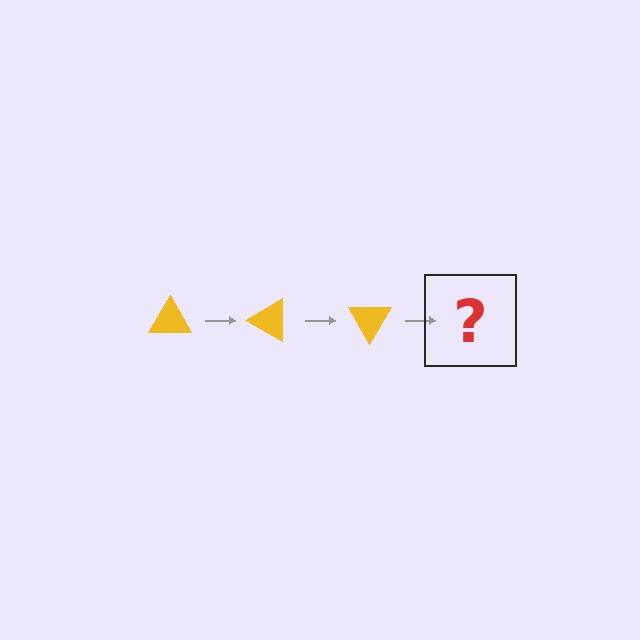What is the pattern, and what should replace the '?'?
The pattern is that the triangle rotates 30 degrees each step. The '?' should be a yellow triangle rotated 90 degrees.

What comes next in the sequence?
The next element should be a yellow triangle rotated 90 degrees.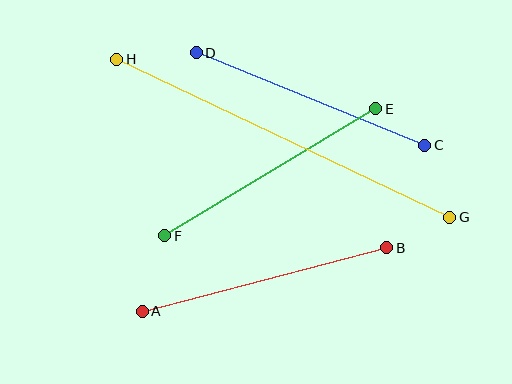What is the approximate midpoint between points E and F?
The midpoint is at approximately (270, 172) pixels.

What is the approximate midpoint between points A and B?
The midpoint is at approximately (264, 280) pixels.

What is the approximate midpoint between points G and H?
The midpoint is at approximately (283, 138) pixels.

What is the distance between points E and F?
The distance is approximately 246 pixels.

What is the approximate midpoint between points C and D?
The midpoint is at approximately (311, 99) pixels.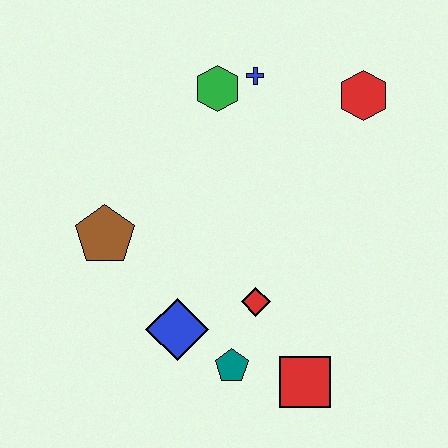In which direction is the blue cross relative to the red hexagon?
The blue cross is to the left of the red hexagon.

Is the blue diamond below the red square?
No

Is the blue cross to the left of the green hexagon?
No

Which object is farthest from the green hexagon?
The red square is farthest from the green hexagon.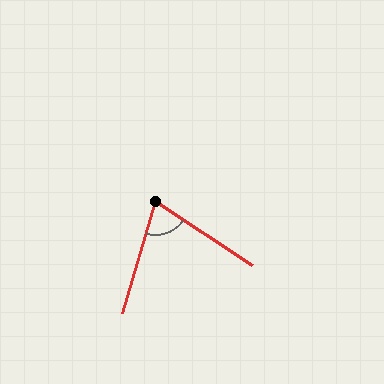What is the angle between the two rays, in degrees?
Approximately 73 degrees.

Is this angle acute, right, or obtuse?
It is acute.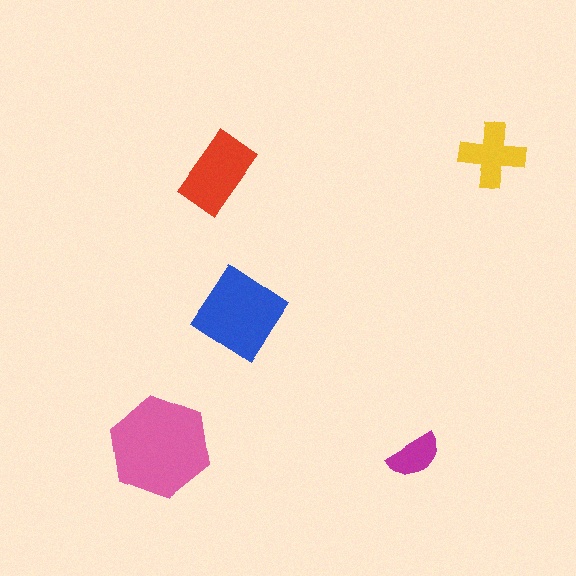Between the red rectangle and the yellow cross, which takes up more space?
The red rectangle.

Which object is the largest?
The pink hexagon.